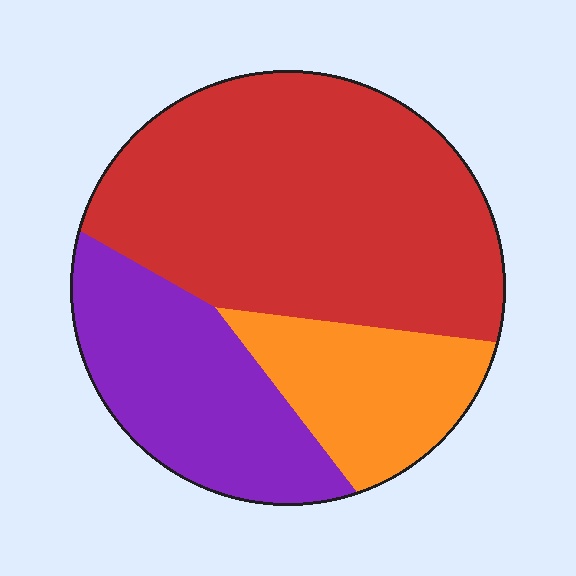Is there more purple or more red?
Red.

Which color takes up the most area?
Red, at roughly 55%.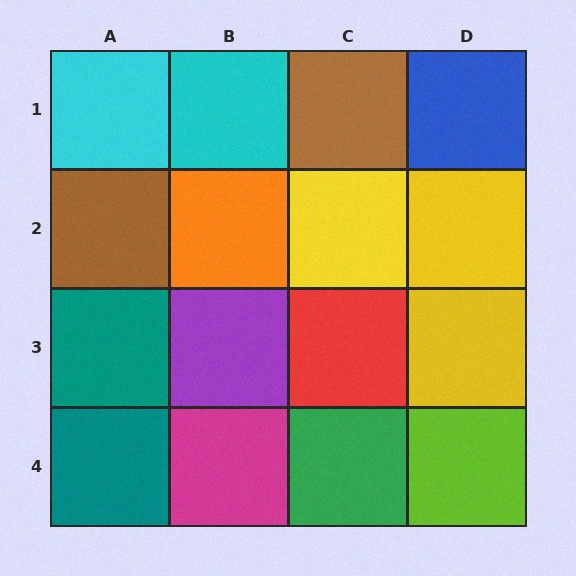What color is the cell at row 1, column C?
Brown.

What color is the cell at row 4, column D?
Lime.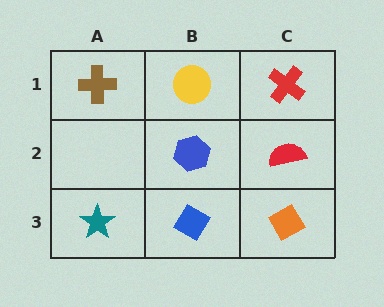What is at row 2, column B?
A blue hexagon.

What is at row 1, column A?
A brown cross.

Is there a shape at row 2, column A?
No, that cell is empty.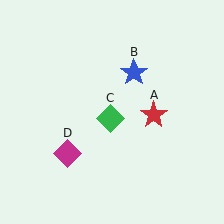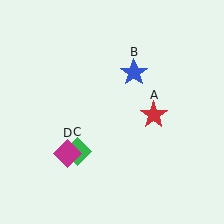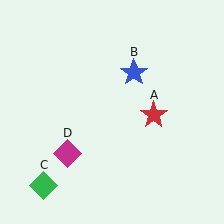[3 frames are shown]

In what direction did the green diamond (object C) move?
The green diamond (object C) moved down and to the left.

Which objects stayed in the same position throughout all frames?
Red star (object A) and blue star (object B) and magenta diamond (object D) remained stationary.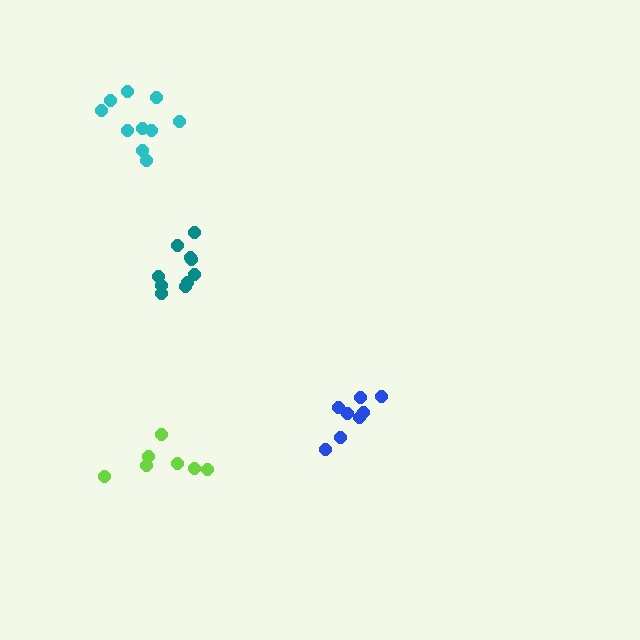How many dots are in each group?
Group 1: 7 dots, Group 2: 8 dots, Group 3: 10 dots, Group 4: 10 dots (35 total).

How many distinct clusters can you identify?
There are 4 distinct clusters.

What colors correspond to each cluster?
The clusters are colored: lime, blue, cyan, teal.